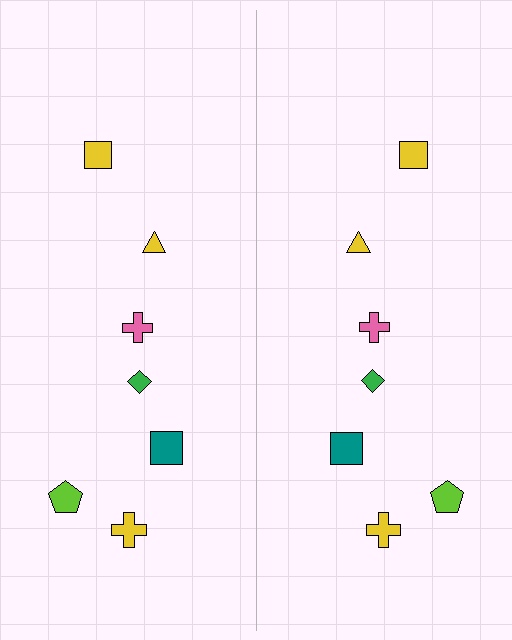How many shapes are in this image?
There are 14 shapes in this image.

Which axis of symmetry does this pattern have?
The pattern has a vertical axis of symmetry running through the center of the image.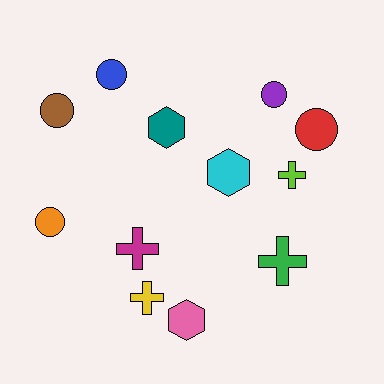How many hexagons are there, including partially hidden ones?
There are 3 hexagons.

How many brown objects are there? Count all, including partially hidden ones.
There is 1 brown object.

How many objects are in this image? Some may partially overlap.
There are 12 objects.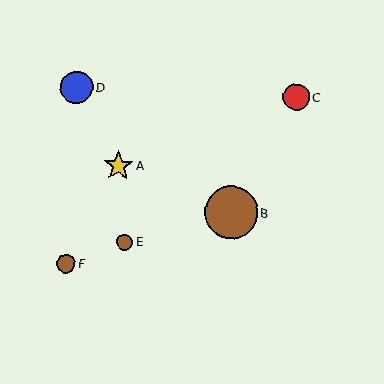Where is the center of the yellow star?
The center of the yellow star is at (118, 166).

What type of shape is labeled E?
Shape E is a brown circle.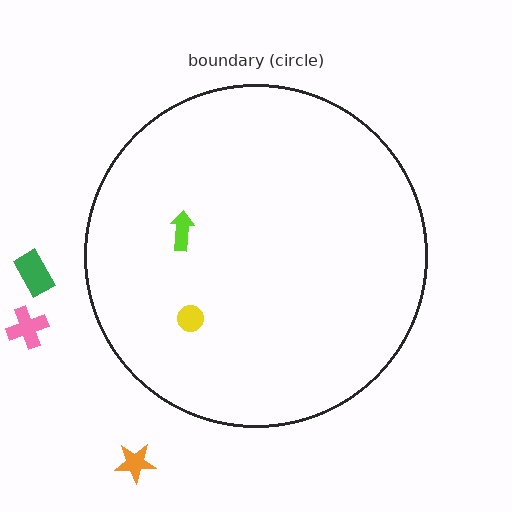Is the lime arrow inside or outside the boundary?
Inside.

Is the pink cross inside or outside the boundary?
Outside.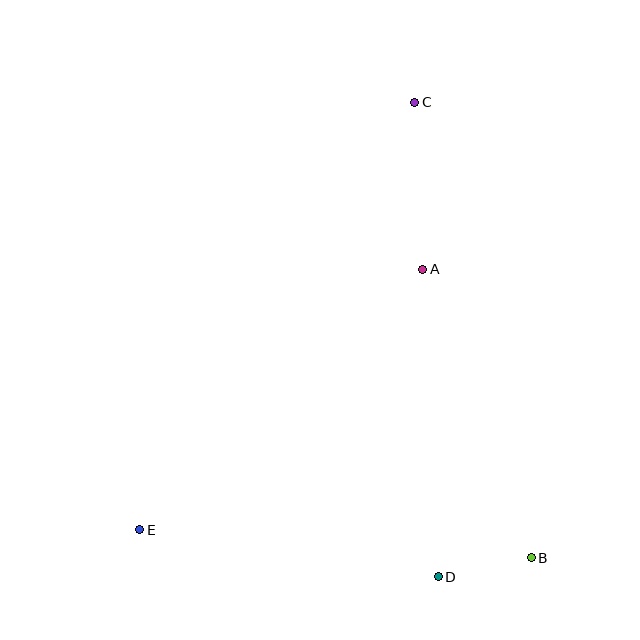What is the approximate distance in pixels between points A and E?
The distance between A and E is approximately 385 pixels.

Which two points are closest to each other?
Points B and D are closest to each other.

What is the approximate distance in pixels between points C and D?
The distance between C and D is approximately 475 pixels.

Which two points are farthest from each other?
Points C and E are farthest from each other.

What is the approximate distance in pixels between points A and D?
The distance between A and D is approximately 308 pixels.